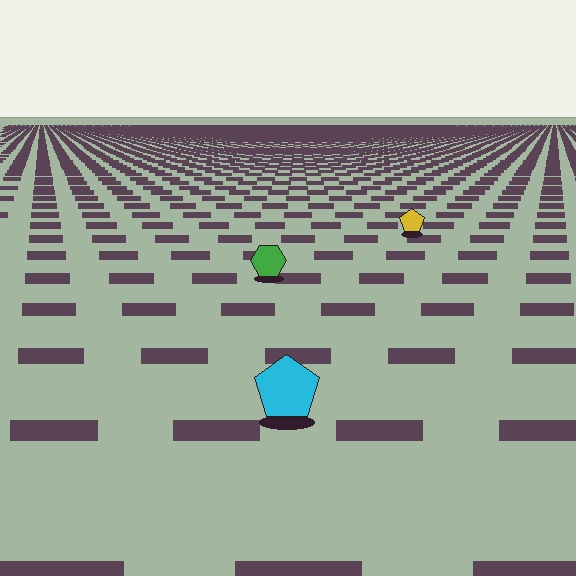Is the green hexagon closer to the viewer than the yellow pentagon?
Yes. The green hexagon is closer — you can tell from the texture gradient: the ground texture is coarser near it.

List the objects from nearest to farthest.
From nearest to farthest: the cyan pentagon, the green hexagon, the yellow pentagon.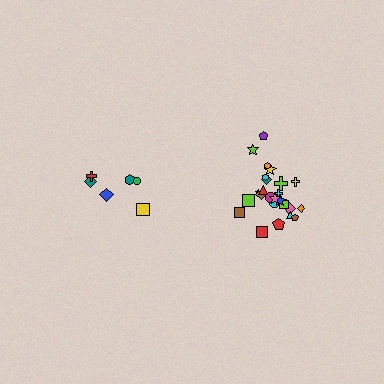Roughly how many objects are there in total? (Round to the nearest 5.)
Roughly 30 objects in total.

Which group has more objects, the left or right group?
The right group.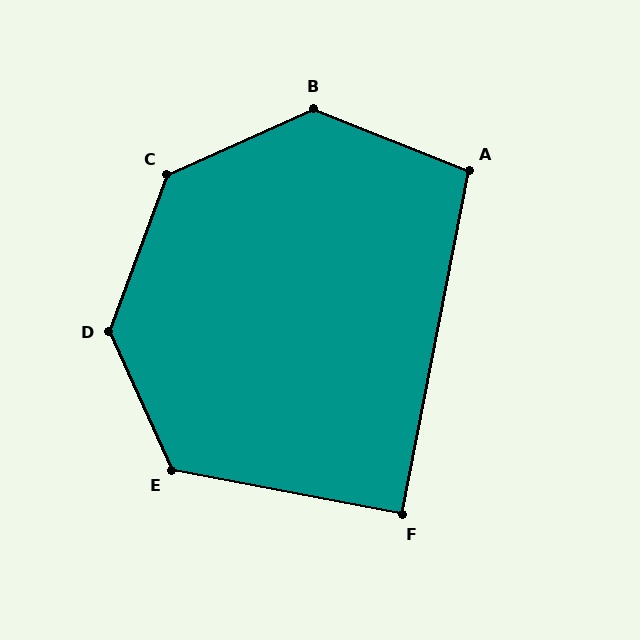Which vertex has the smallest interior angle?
F, at approximately 90 degrees.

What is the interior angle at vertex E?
Approximately 125 degrees (obtuse).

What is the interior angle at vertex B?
Approximately 134 degrees (obtuse).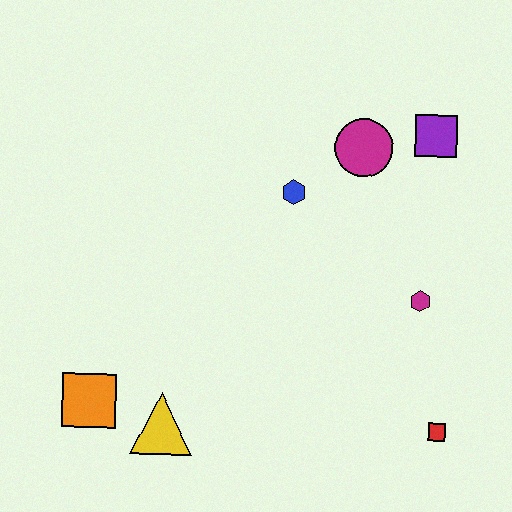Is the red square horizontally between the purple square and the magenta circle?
No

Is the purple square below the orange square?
No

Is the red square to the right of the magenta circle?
Yes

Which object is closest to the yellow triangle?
The orange square is closest to the yellow triangle.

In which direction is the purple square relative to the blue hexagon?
The purple square is to the right of the blue hexagon.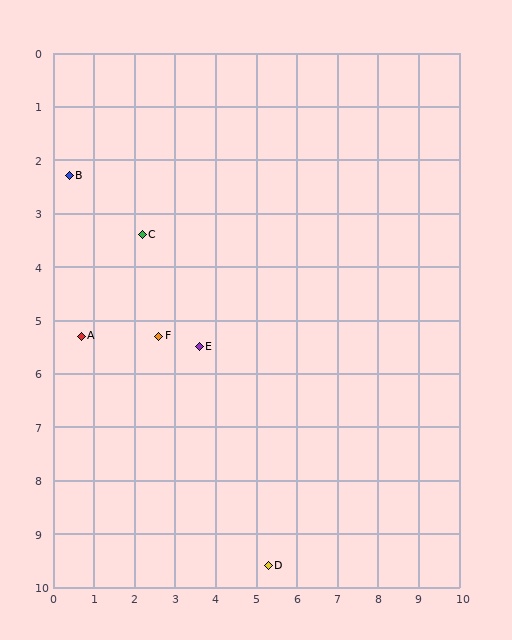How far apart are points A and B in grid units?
Points A and B are about 3.0 grid units apart.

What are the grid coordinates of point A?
Point A is at approximately (0.7, 5.3).